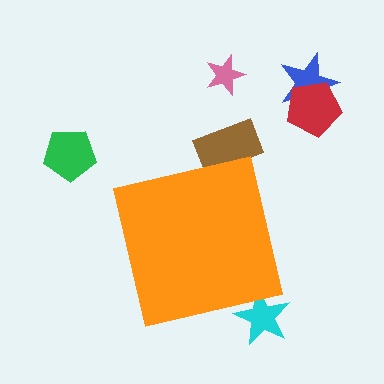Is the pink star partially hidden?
No, the pink star is fully visible.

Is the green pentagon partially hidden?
No, the green pentagon is fully visible.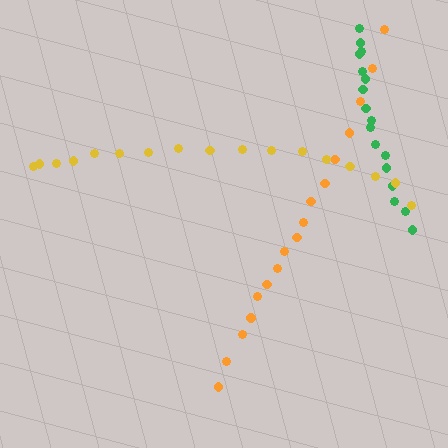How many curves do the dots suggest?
There are 3 distinct paths.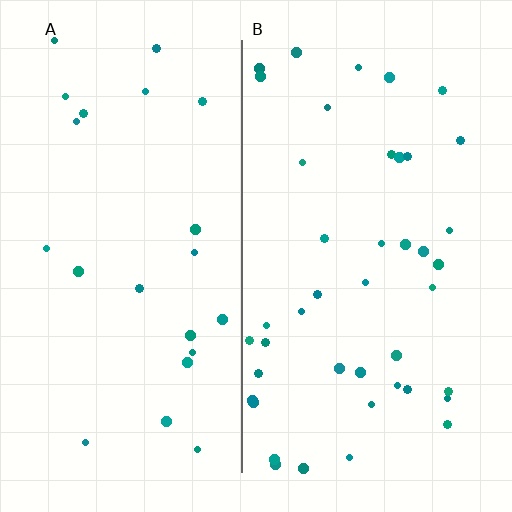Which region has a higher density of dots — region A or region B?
B (the right).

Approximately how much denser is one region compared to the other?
Approximately 1.9× — region B over region A.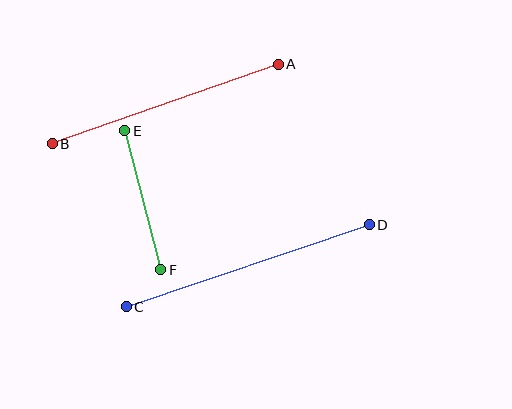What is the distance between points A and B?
The distance is approximately 240 pixels.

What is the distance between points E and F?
The distance is approximately 144 pixels.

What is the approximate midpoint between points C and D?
The midpoint is at approximately (248, 266) pixels.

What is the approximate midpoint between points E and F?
The midpoint is at approximately (143, 200) pixels.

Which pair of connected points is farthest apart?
Points C and D are farthest apart.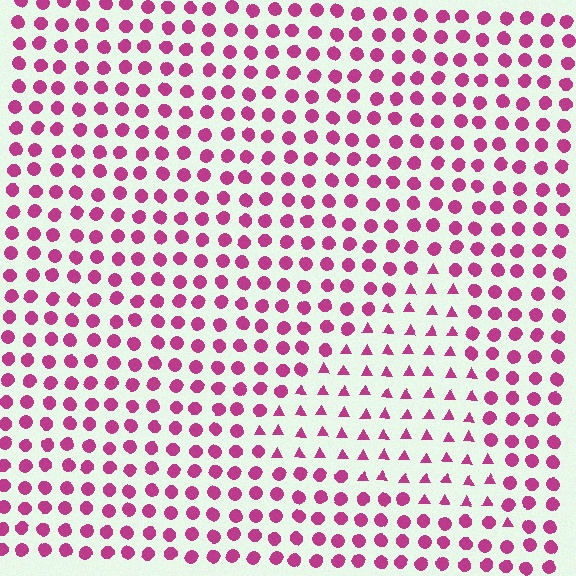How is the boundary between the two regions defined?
The boundary is defined by a change in element shape: triangles inside vs. circles outside. All elements share the same color and spacing.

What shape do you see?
I see a triangle.